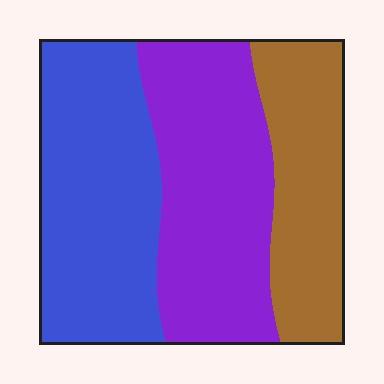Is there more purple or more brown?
Purple.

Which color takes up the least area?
Brown, at roughly 25%.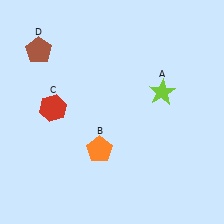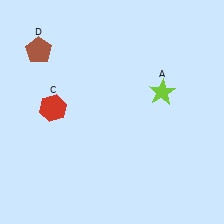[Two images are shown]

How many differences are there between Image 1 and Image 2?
There is 1 difference between the two images.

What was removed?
The orange pentagon (B) was removed in Image 2.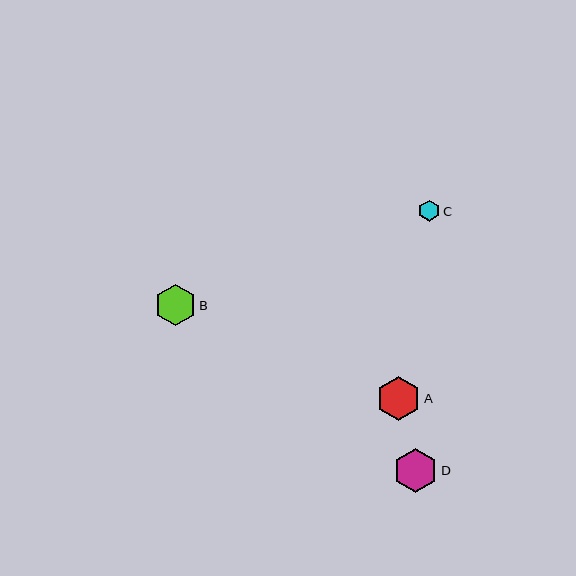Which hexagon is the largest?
Hexagon D is the largest with a size of approximately 45 pixels.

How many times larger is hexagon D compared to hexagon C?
Hexagon D is approximately 2.1 times the size of hexagon C.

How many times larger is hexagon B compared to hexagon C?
Hexagon B is approximately 2.0 times the size of hexagon C.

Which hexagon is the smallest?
Hexagon C is the smallest with a size of approximately 21 pixels.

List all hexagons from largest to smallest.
From largest to smallest: D, A, B, C.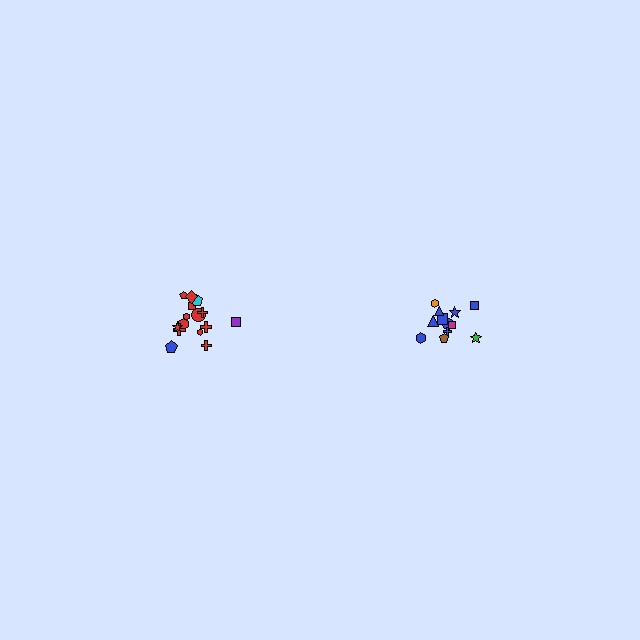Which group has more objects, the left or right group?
The left group.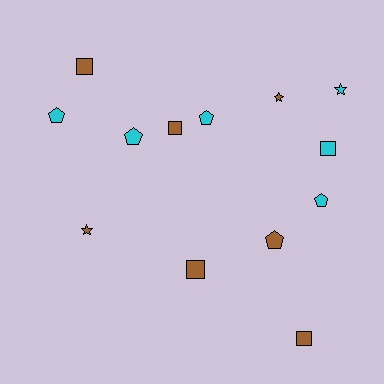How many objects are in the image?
There are 13 objects.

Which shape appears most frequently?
Pentagon, with 5 objects.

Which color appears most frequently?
Brown, with 7 objects.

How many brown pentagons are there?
There is 1 brown pentagon.